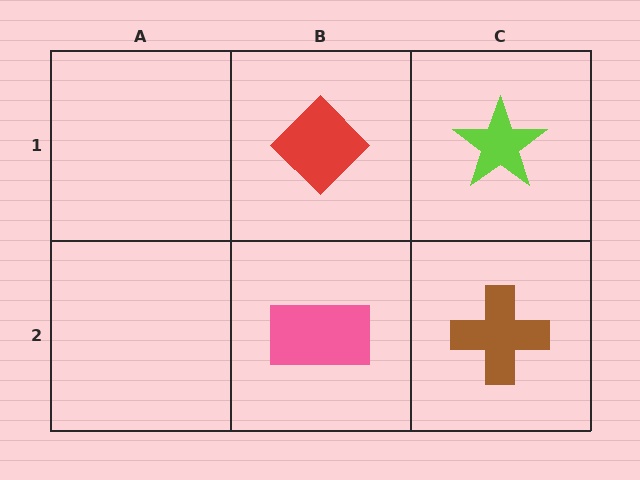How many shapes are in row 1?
2 shapes.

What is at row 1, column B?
A red diamond.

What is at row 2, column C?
A brown cross.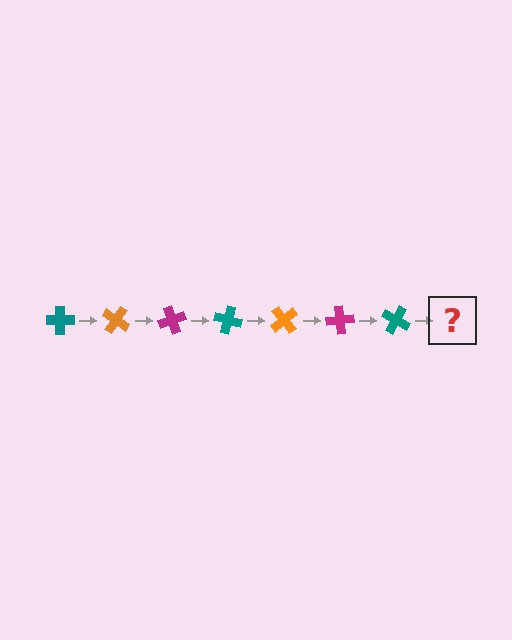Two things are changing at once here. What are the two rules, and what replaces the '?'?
The two rules are that it rotates 35 degrees each step and the color cycles through teal, orange, and magenta. The '?' should be an orange cross, rotated 245 degrees from the start.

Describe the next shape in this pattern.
It should be an orange cross, rotated 245 degrees from the start.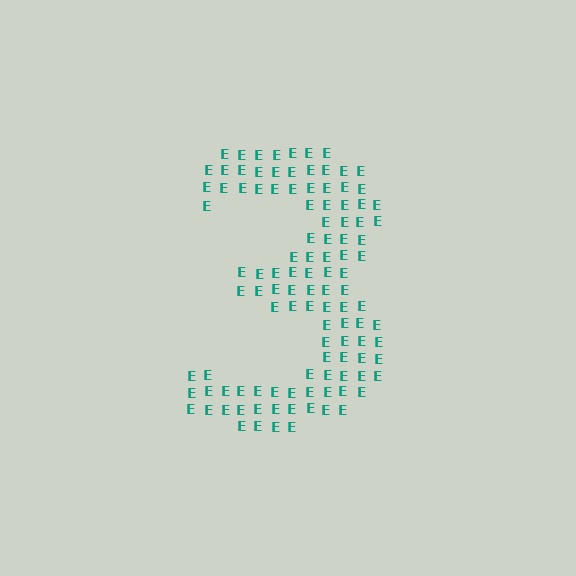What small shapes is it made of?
It is made of small letter E's.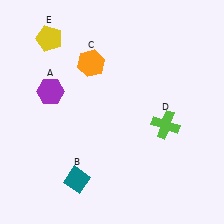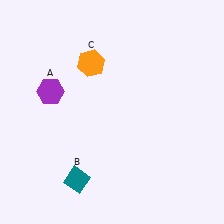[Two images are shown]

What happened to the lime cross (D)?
The lime cross (D) was removed in Image 2. It was in the bottom-right area of Image 1.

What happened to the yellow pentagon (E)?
The yellow pentagon (E) was removed in Image 2. It was in the top-left area of Image 1.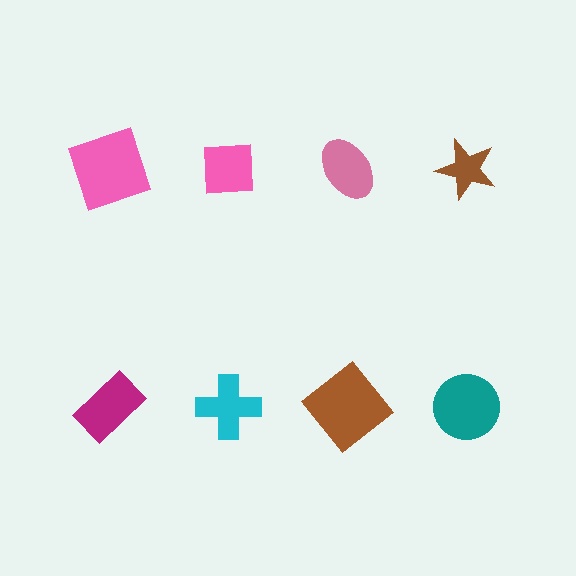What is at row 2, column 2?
A cyan cross.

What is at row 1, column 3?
A pink ellipse.